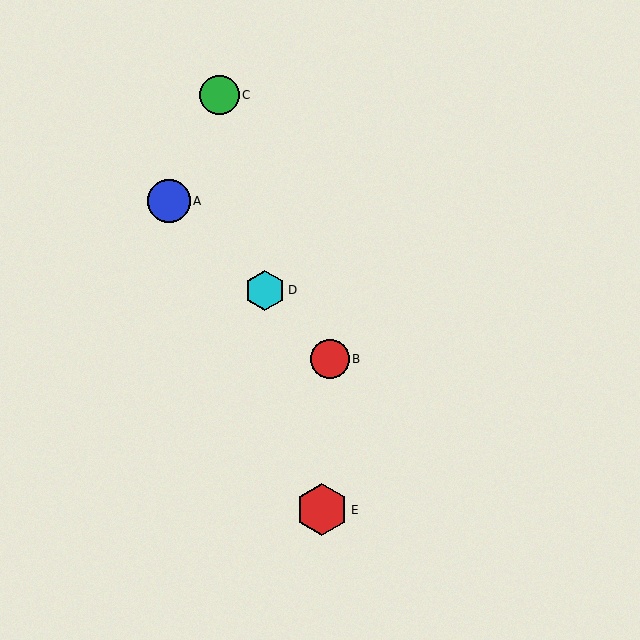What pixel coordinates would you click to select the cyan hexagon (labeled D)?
Click at (265, 290) to select the cyan hexagon D.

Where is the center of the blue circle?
The center of the blue circle is at (169, 201).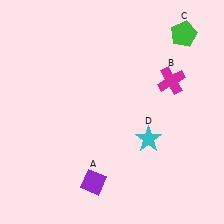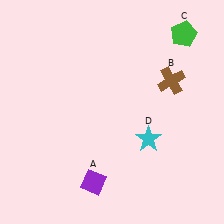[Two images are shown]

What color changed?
The cross (B) changed from magenta in Image 1 to brown in Image 2.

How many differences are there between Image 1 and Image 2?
There is 1 difference between the two images.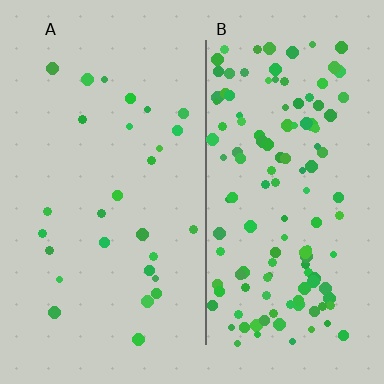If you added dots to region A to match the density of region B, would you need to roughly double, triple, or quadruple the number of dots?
Approximately quadruple.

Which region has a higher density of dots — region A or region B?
B (the right).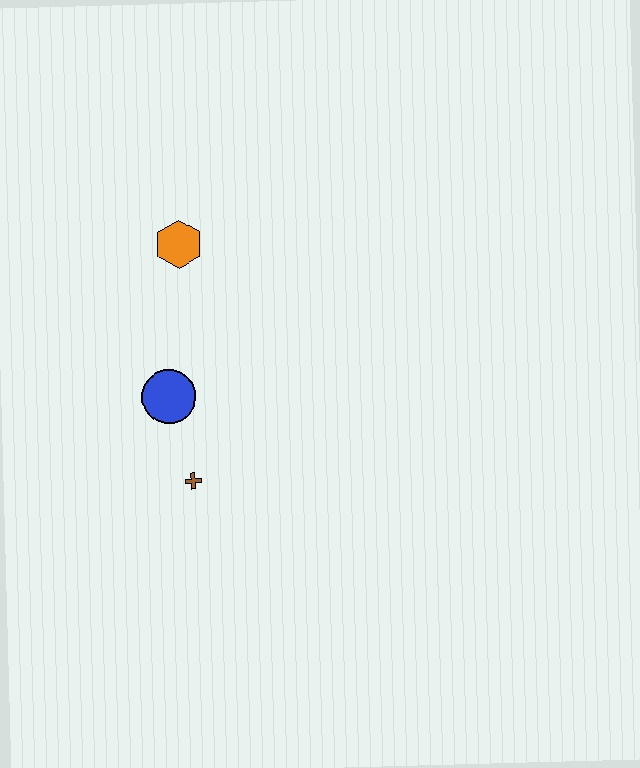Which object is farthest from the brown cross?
The orange hexagon is farthest from the brown cross.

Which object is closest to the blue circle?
The brown cross is closest to the blue circle.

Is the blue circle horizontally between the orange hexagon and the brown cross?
No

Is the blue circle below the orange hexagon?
Yes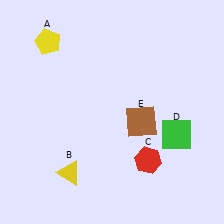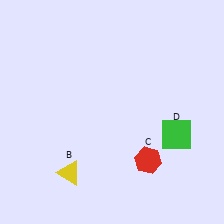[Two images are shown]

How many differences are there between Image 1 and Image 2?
There are 2 differences between the two images.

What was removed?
The yellow pentagon (A), the brown square (E) were removed in Image 2.